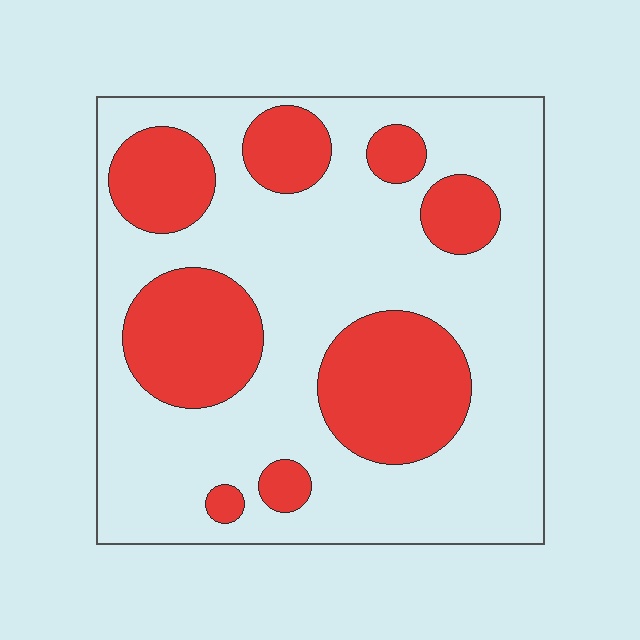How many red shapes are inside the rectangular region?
8.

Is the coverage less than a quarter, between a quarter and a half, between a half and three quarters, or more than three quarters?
Between a quarter and a half.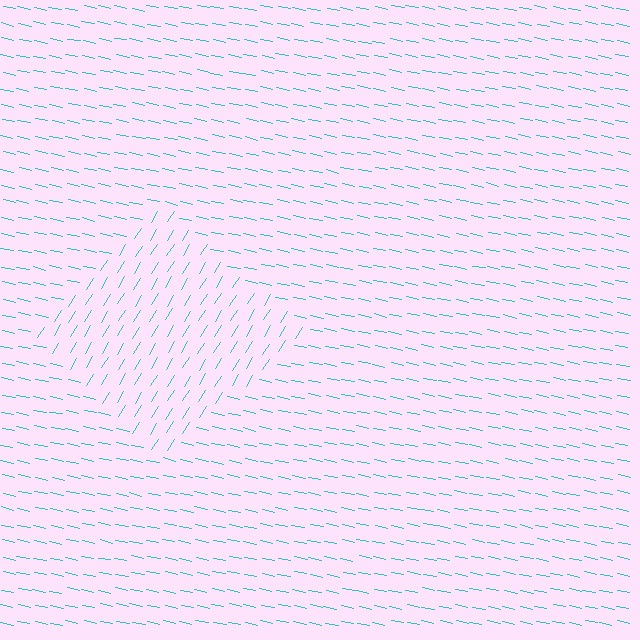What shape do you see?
I see a diamond.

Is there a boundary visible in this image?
Yes, there is a texture boundary formed by a change in line orientation.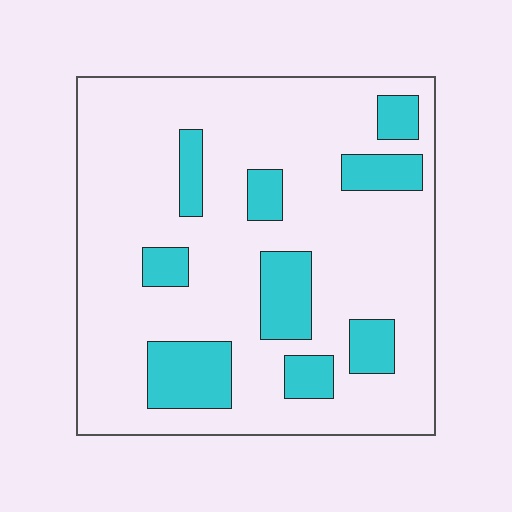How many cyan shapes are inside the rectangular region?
9.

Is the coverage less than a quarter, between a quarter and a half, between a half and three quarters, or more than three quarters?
Less than a quarter.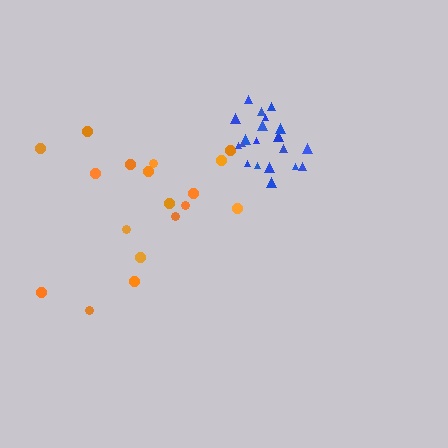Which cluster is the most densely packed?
Blue.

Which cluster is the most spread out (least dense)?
Orange.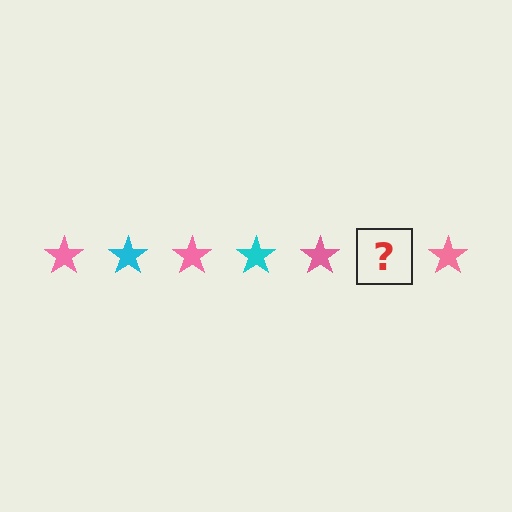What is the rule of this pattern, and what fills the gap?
The rule is that the pattern cycles through pink, cyan stars. The gap should be filled with a cyan star.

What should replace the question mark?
The question mark should be replaced with a cyan star.